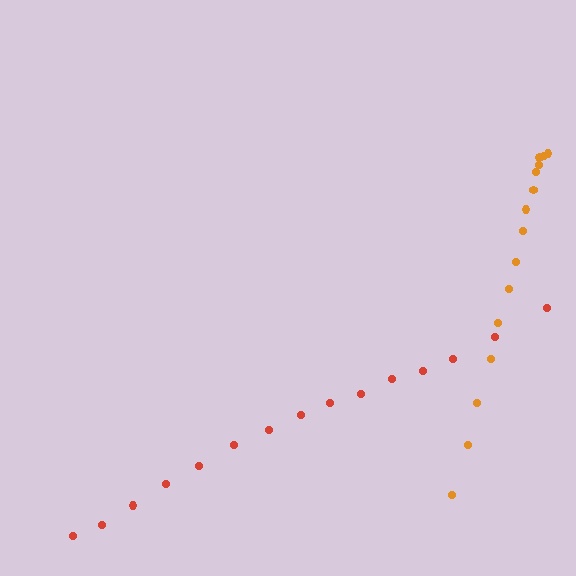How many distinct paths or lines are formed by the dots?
There are 2 distinct paths.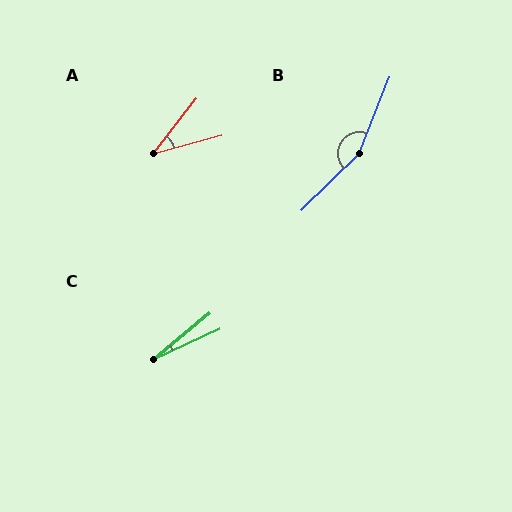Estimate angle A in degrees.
Approximately 37 degrees.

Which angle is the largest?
B, at approximately 156 degrees.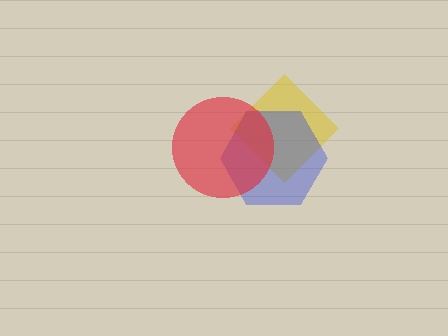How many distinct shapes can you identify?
There are 3 distinct shapes: a yellow diamond, a blue hexagon, a red circle.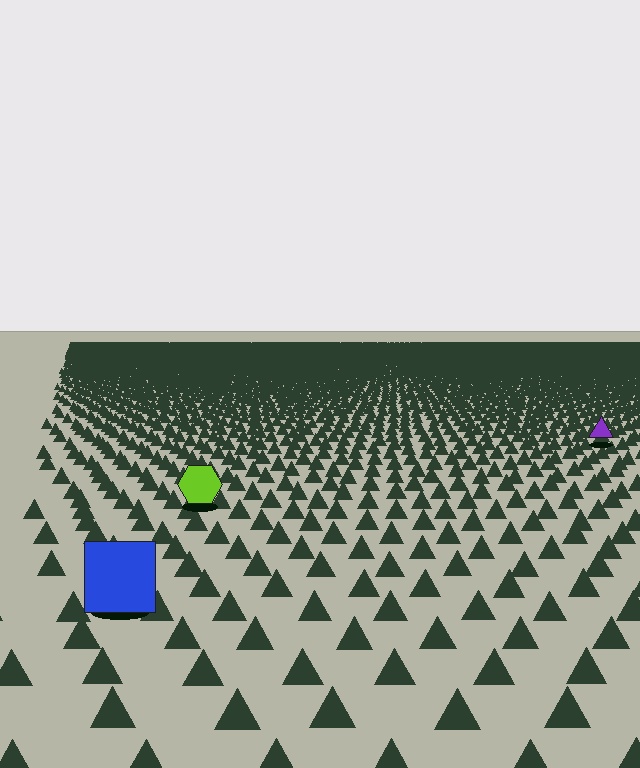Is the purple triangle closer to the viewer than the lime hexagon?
No. The lime hexagon is closer — you can tell from the texture gradient: the ground texture is coarser near it.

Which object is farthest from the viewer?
The purple triangle is farthest from the viewer. It appears smaller and the ground texture around it is denser.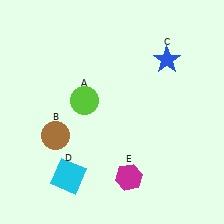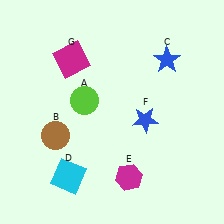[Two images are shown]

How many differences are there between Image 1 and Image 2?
There are 2 differences between the two images.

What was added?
A blue star (F), a magenta square (G) were added in Image 2.